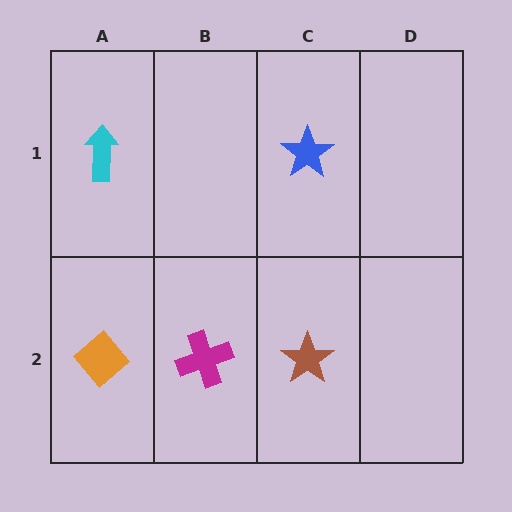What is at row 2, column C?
A brown star.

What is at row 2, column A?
An orange diamond.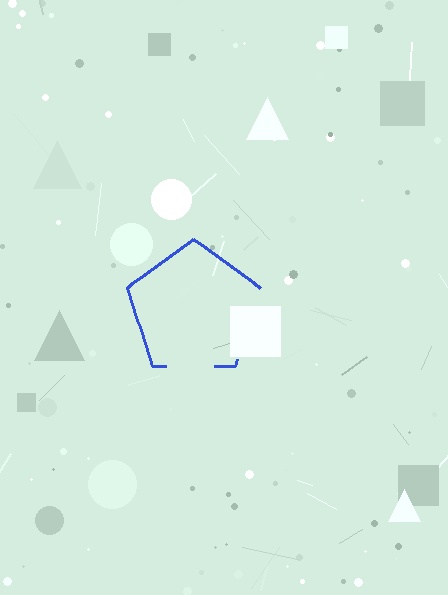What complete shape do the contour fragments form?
The contour fragments form a pentagon.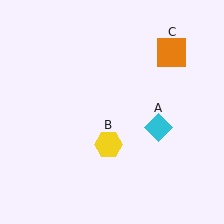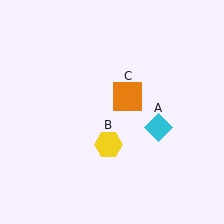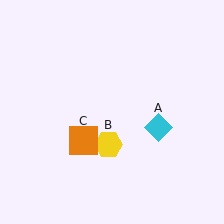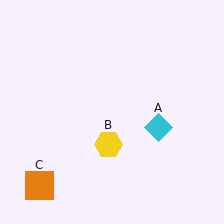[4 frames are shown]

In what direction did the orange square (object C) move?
The orange square (object C) moved down and to the left.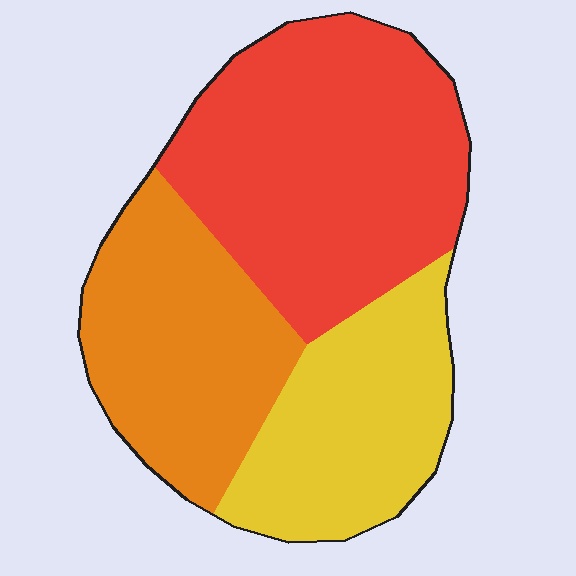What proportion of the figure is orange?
Orange covers about 30% of the figure.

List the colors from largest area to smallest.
From largest to smallest: red, orange, yellow.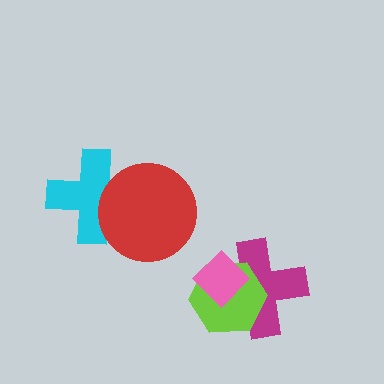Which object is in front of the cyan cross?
The red circle is in front of the cyan cross.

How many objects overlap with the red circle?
1 object overlaps with the red circle.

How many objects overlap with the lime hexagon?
2 objects overlap with the lime hexagon.